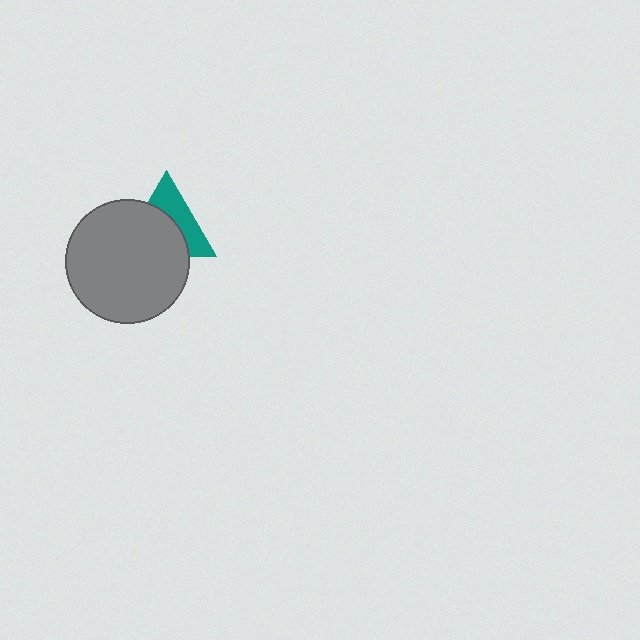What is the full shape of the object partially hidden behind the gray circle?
The partially hidden object is a teal triangle.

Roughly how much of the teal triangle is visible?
A small part of it is visible (roughly 43%).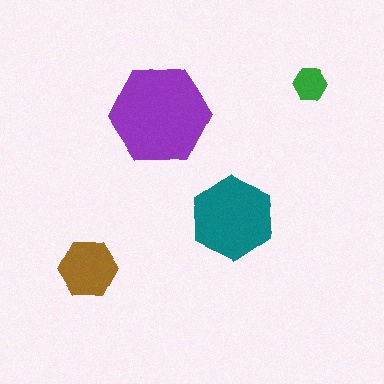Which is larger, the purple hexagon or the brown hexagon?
The purple one.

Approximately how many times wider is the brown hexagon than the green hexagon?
About 1.5 times wider.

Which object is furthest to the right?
The green hexagon is rightmost.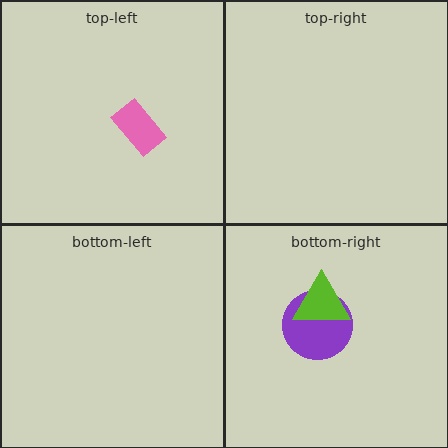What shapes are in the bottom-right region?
The purple circle, the lime triangle.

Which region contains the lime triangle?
The bottom-right region.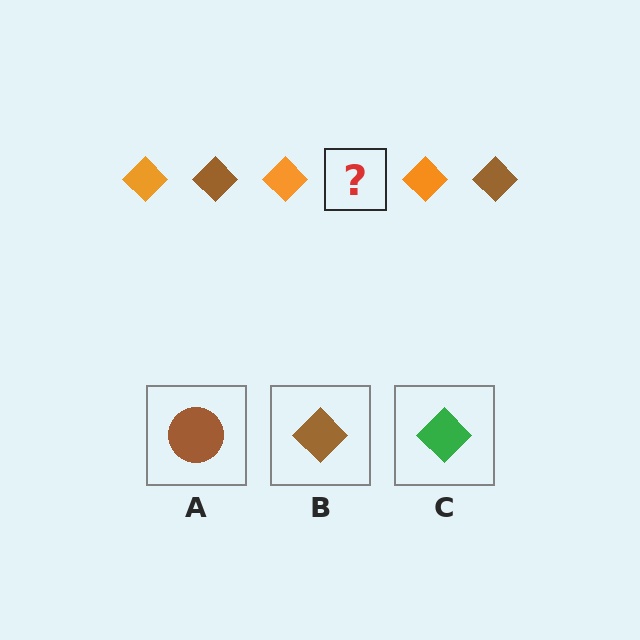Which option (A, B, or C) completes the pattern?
B.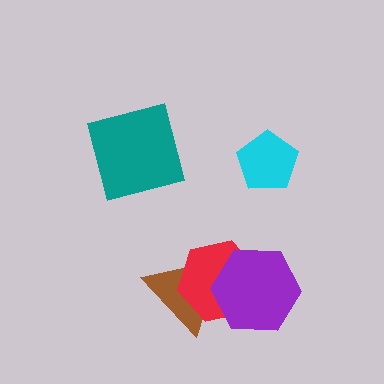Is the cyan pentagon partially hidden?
No, no other shape covers it.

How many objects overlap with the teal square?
0 objects overlap with the teal square.